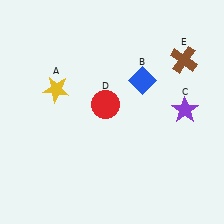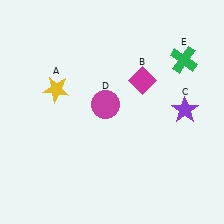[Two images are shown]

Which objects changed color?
B changed from blue to magenta. D changed from red to magenta. E changed from brown to green.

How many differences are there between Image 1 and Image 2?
There are 3 differences between the two images.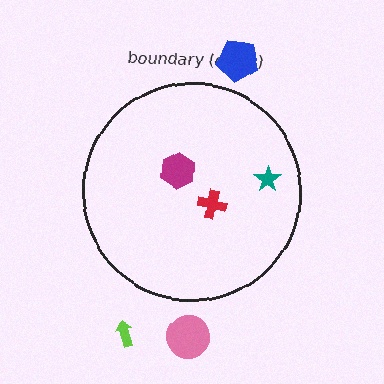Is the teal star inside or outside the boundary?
Inside.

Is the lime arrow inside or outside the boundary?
Outside.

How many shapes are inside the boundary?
3 inside, 3 outside.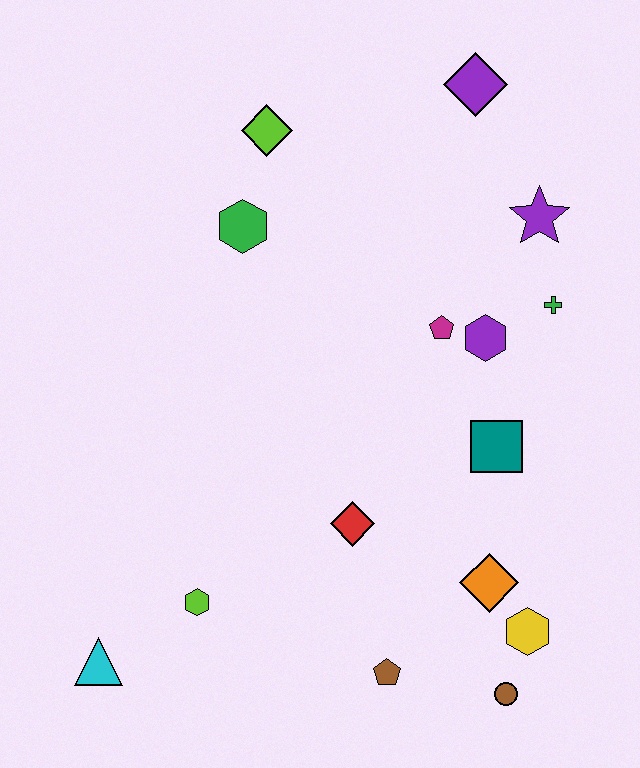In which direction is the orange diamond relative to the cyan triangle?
The orange diamond is to the right of the cyan triangle.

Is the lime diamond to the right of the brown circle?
No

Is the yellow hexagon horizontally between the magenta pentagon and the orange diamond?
No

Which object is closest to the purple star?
The green cross is closest to the purple star.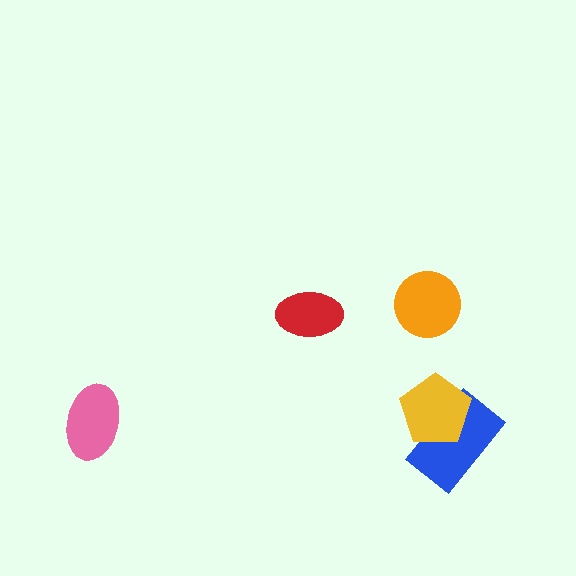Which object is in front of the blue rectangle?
The yellow pentagon is in front of the blue rectangle.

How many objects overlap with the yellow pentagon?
1 object overlaps with the yellow pentagon.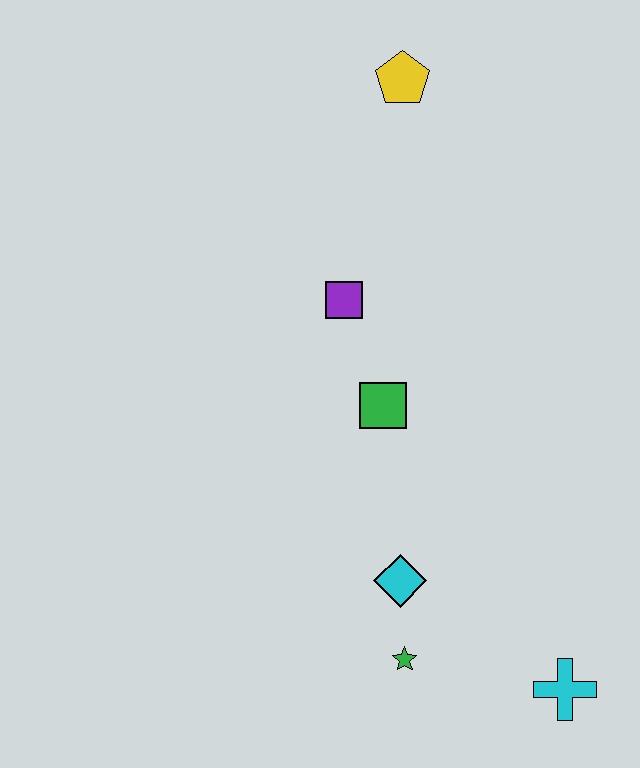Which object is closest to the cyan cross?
The green star is closest to the cyan cross.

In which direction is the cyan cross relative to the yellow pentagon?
The cyan cross is below the yellow pentagon.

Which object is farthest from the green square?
The cyan cross is farthest from the green square.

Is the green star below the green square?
Yes